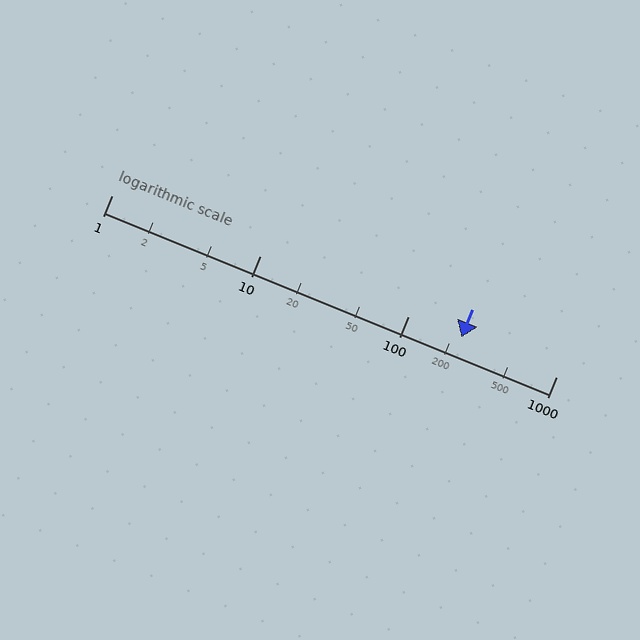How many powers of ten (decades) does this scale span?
The scale spans 3 decades, from 1 to 1000.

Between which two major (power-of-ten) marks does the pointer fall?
The pointer is between 100 and 1000.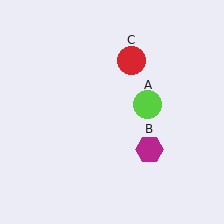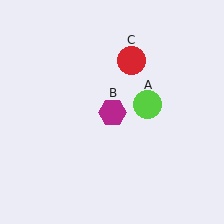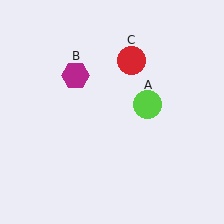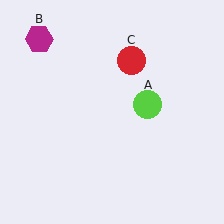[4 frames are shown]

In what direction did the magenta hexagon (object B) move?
The magenta hexagon (object B) moved up and to the left.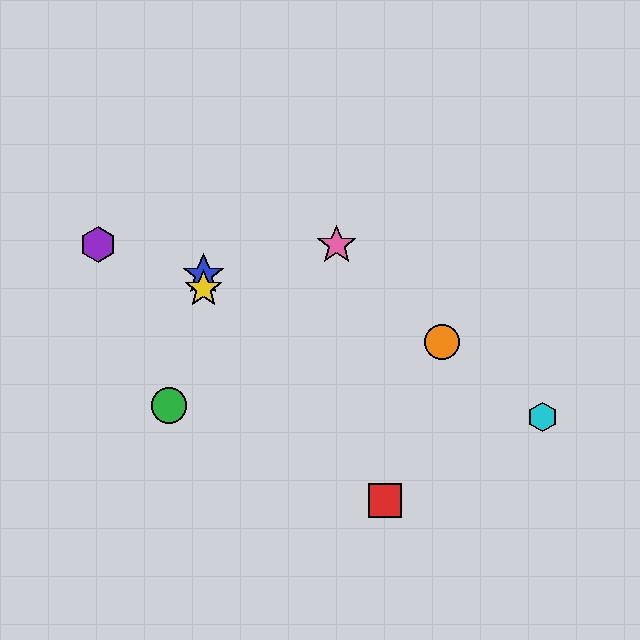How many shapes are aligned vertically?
2 shapes (the blue star, the yellow star) are aligned vertically.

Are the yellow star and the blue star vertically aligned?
Yes, both are at x≈203.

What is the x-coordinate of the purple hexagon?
The purple hexagon is at x≈98.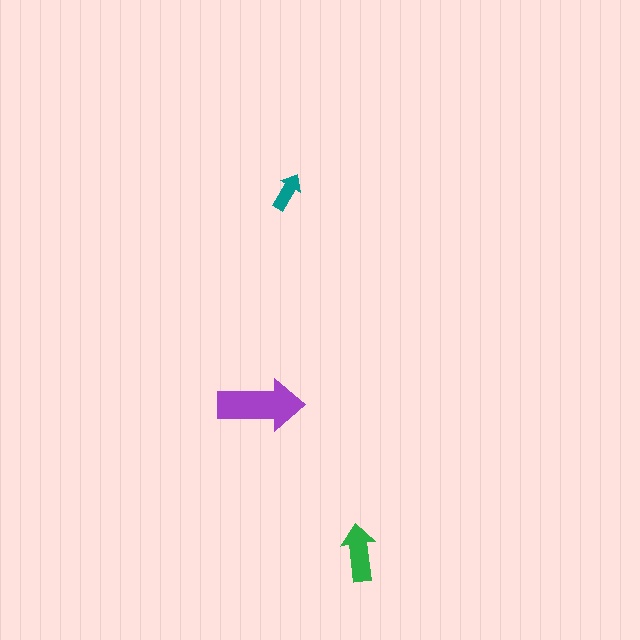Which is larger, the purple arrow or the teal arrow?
The purple one.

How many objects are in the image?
There are 3 objects in the image.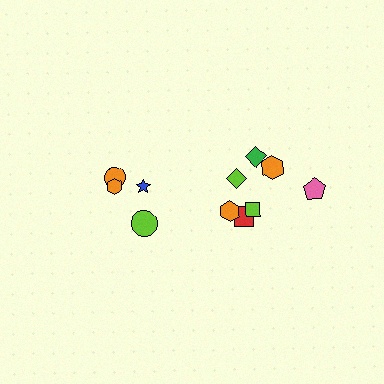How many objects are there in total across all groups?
There are 11 objects.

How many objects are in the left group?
There are 4 objects.